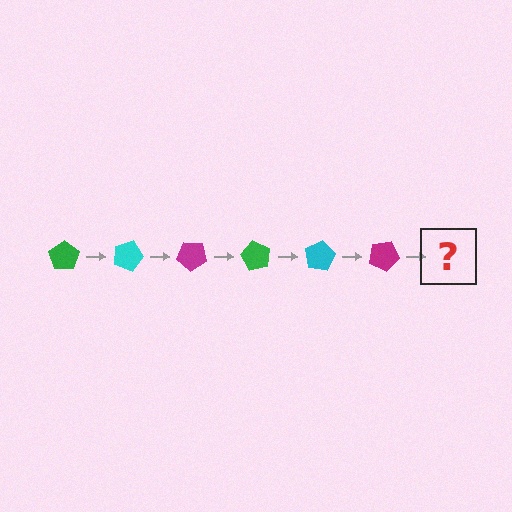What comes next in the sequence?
The next element should be a green pentagon, rotated 120 degrees from the start.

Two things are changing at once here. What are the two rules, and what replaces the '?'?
The two rules are that it rotates 20 degrees each step and the color cycles through green, cyan, and magenta. The '?' should be a green pentagon, rotated 120 degrees from the start.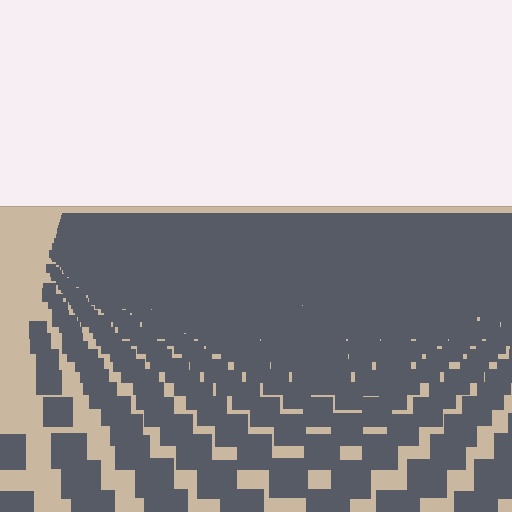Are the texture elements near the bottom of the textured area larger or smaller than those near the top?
Larger. Near the bottom, elements are closer to the viewer and appear at a bigger on-screen size.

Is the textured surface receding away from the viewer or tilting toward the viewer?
The surface is receding away from the viewer. Texture elements get smaller and denser toward the top.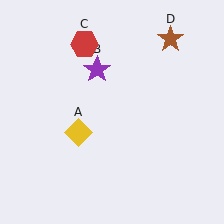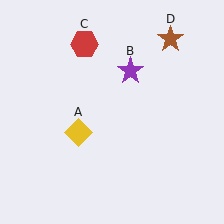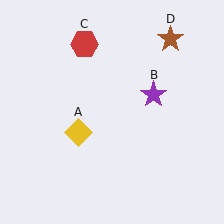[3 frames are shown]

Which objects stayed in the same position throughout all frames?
Yellow diamond (object A) and red hexagon (object C) and brown star (object D) remained stationary.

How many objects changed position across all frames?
1 object changed position: purple star (object B).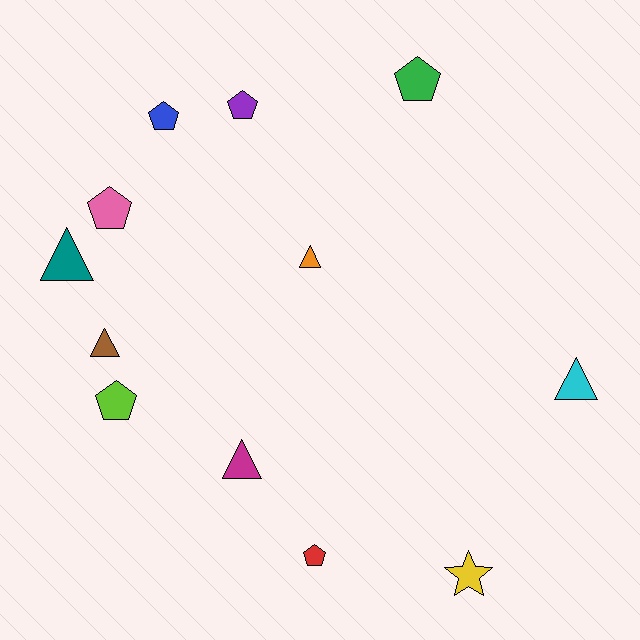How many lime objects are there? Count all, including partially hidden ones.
There is 1 lime object.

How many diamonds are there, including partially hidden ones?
There are no diamonds.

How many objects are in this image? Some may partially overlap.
There are 12 objects.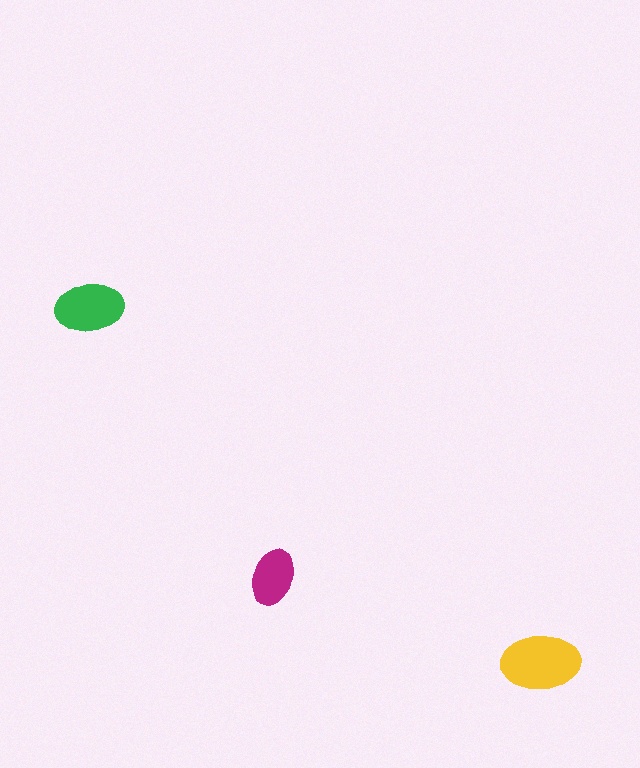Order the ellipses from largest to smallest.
the yellow one, the green one, the magenta one.